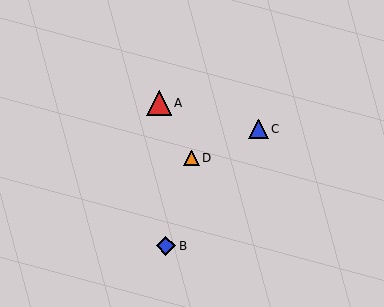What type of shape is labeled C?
Shape C is a blue triangle.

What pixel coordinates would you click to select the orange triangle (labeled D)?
Click at (192, 158) to select the orange triangle D.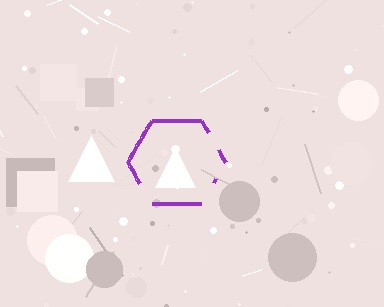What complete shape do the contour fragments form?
The contour fragments form a hexagon.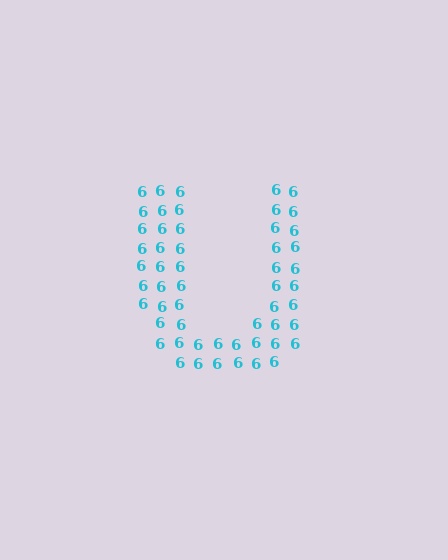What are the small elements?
The small elements are digit 6's.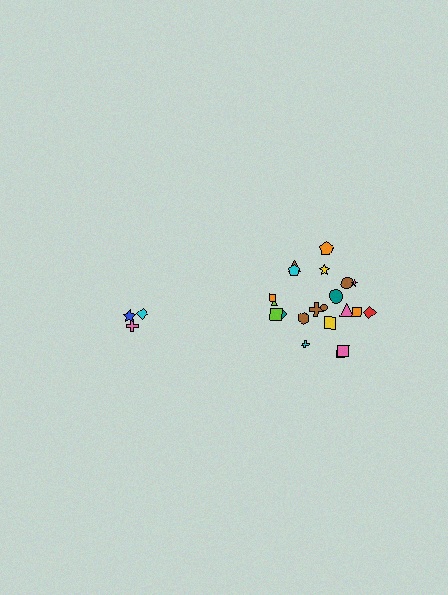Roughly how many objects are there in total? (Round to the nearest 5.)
Roughly 25 objects in total.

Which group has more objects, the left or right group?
The right group.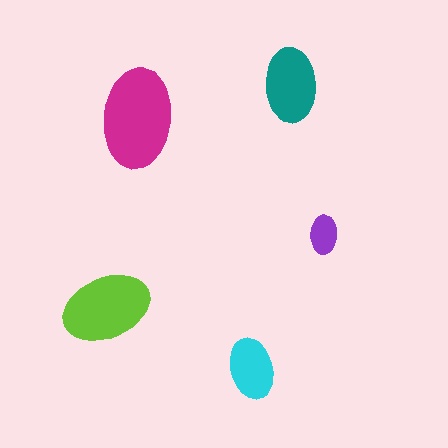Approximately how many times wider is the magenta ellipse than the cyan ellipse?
About 1.5 times wider.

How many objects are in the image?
There are 5 objects in the image.